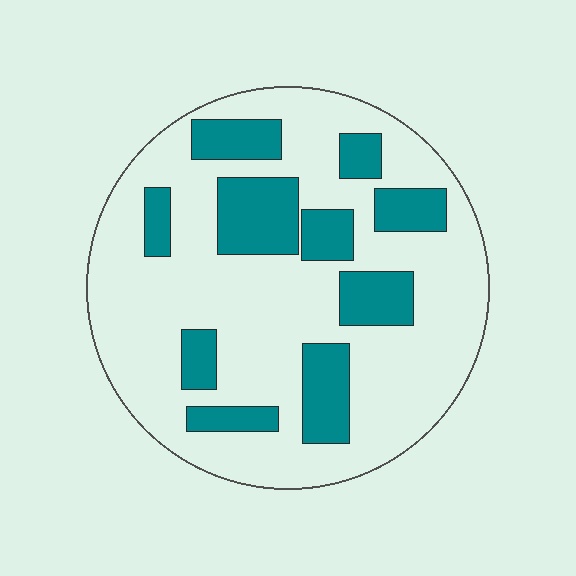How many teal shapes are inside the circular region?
10.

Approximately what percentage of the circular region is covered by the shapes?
Approximately 25%.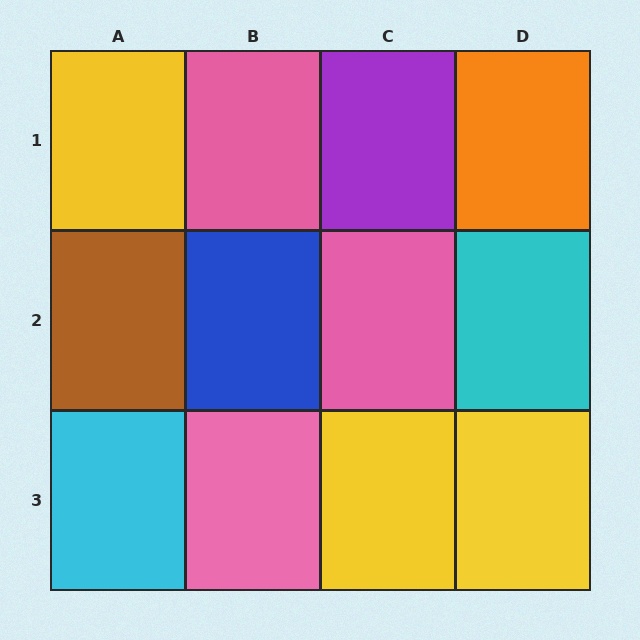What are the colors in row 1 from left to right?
Yellow, pink, purple, orange.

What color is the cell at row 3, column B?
Pink.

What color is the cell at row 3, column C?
Yellow.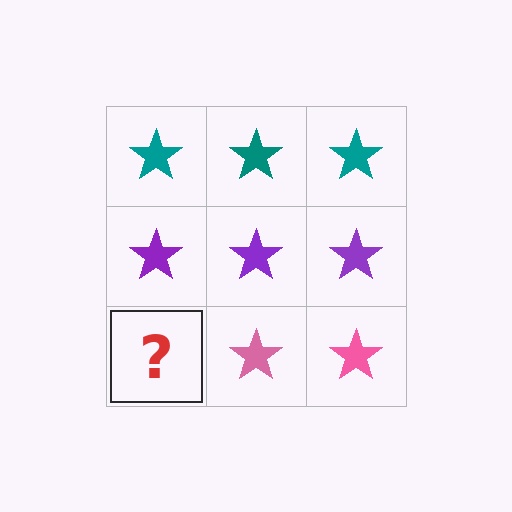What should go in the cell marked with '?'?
The missing cell should contain a pink star.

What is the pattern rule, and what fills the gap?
The rule is that each row has a consistent color. The gap should be filled with a pink star.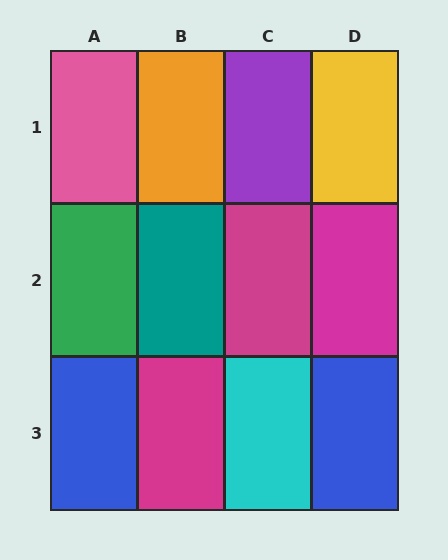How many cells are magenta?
3 cells are magenta.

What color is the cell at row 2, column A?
Green.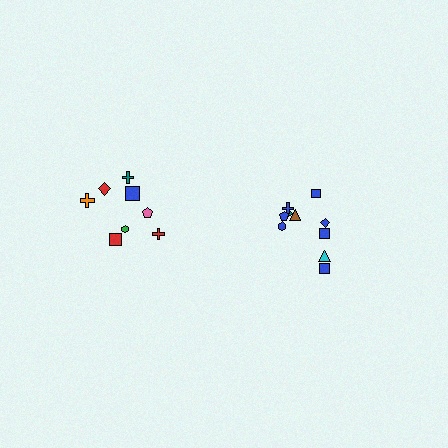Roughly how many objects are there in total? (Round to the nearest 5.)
Roughly 20 objects in total.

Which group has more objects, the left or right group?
The right group.